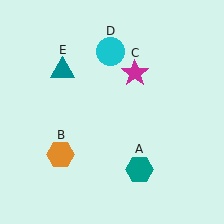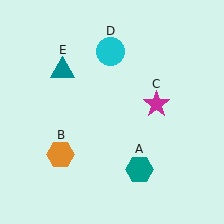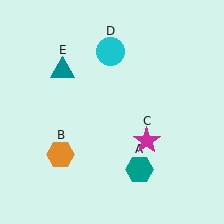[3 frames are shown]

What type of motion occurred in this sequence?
The magenta star (object C) rotated clockwise around the center of the scene.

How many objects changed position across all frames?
1 object changed position: magenta star (object C).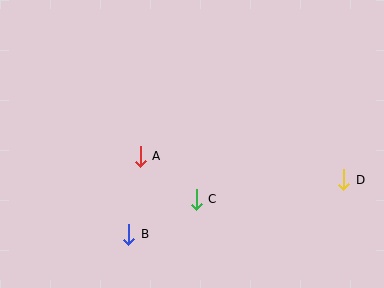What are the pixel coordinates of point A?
Point A is at (140, 156).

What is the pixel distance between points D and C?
The distance between D and C is 149 pixels.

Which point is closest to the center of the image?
Point A at (140, 156) is closest to the center.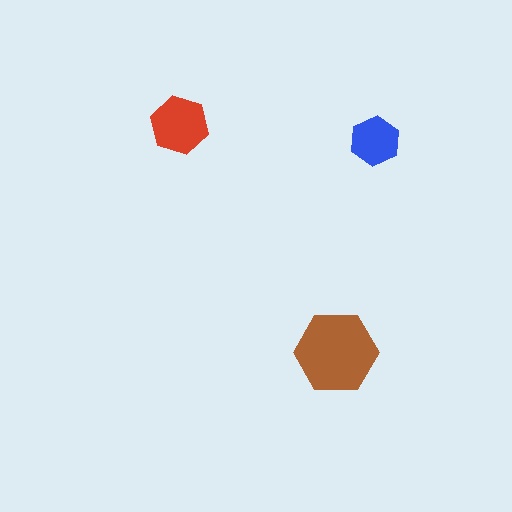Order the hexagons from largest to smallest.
the brown one, the red one, the blue one.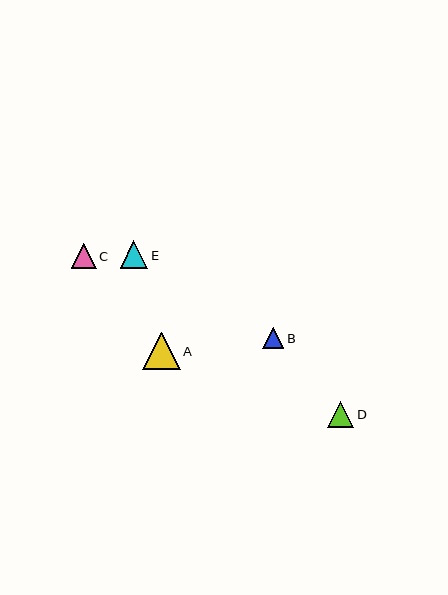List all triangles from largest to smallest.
From largest to smallest: A, E, D, C, B.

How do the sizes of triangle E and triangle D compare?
Triangle E and triangle D are approximately the same size.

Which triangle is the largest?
Triangle A is the largest with a size of approximately 38 pixels.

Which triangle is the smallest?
Triangle B is the smallest with a size of approximately 21 pixels.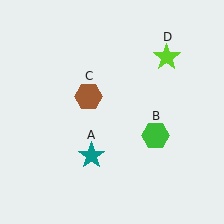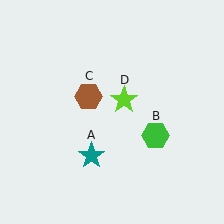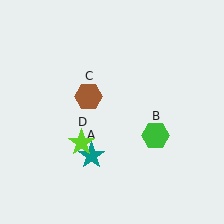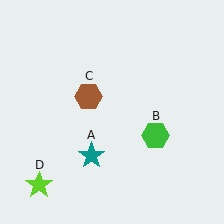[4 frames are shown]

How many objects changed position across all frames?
1 object changed position: lime star (object D).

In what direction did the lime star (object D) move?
The lime star (object D) moved down and to the left.